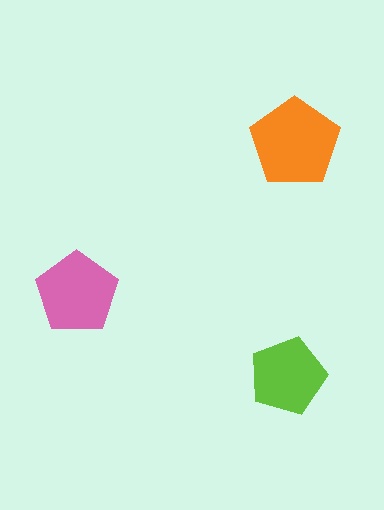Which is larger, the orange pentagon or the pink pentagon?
The orange one.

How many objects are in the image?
There are 3 objects in the image.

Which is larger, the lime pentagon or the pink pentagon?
The pink one.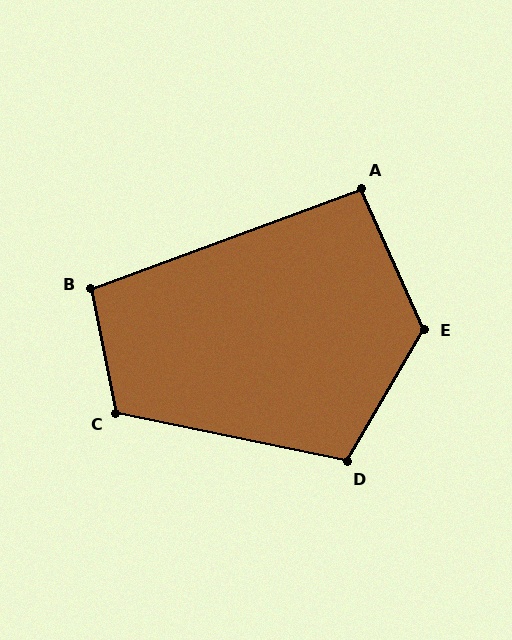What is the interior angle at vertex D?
Approximately 108 degrees (obtuse).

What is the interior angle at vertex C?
Approximately 113 degrees (obtuse).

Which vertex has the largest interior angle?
E, at approximately 126 degrees.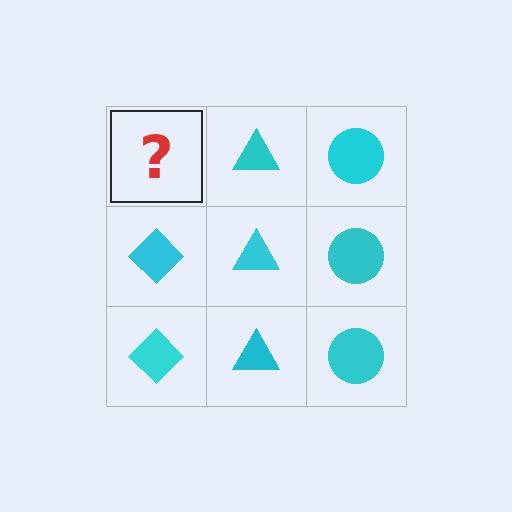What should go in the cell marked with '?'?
The missing cell should contain a cyan diamond.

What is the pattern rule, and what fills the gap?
The rule is that each column has a consistent shape. The gap should be filled with a cyan diamond.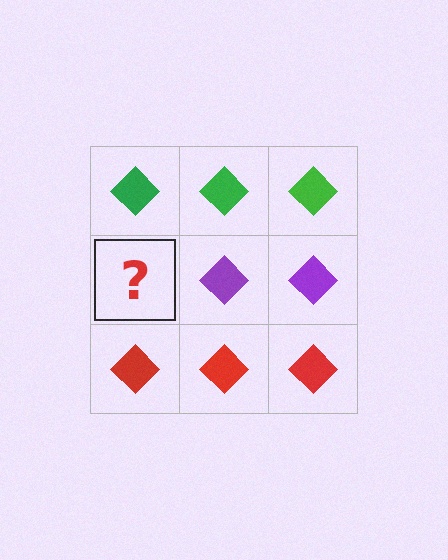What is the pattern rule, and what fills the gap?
The rule is that each row has a consistent color. The gap should be filled with a purple diamond.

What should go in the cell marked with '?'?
The missing cell should contain a purple diamond.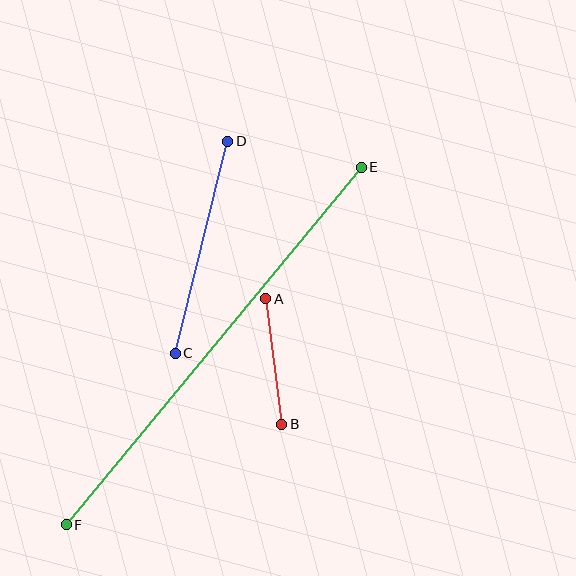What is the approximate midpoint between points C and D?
The midpoint is at approximately (202, 247) pixels.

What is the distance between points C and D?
The distance is approximately 219 pixels.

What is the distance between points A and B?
The distance is approximately 127 pixels.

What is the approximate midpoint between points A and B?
The midpoint is at approximately (274, 361) pixels.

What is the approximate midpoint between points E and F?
The midpoint is at approximately (214, 346) pixels.